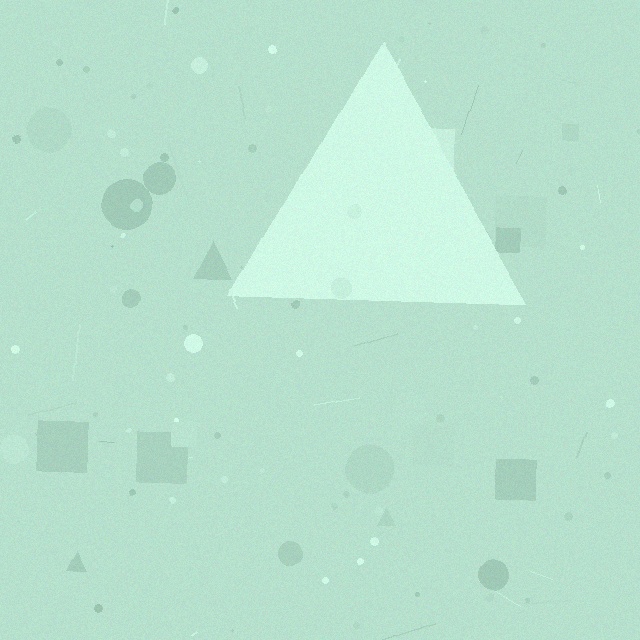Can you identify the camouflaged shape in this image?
The camouflaged shape is a triangle.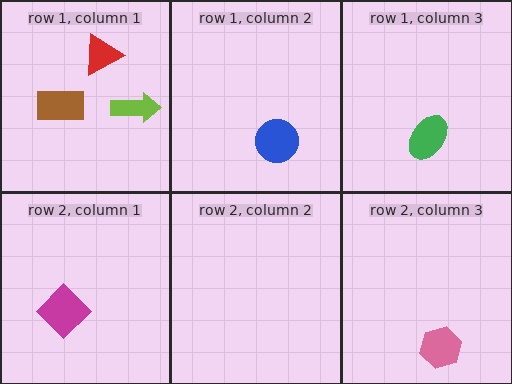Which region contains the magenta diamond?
The row 2, column 1 region.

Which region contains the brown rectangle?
The row 1, column 1 region.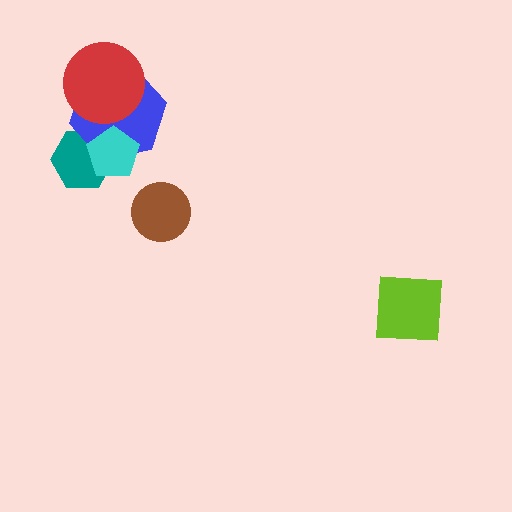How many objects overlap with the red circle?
1 object overlaps with the red circle.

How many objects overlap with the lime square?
0 objects overlap with the lime square.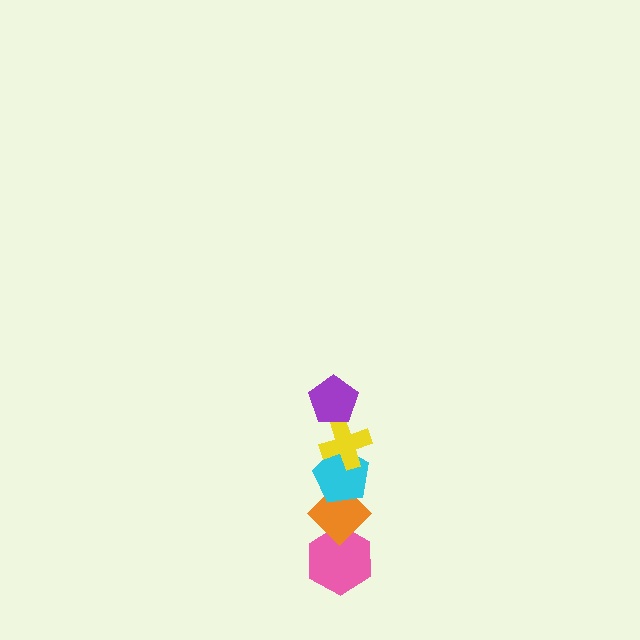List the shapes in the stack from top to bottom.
From top to bottom: the purple pentagon, the yellow cross, the cyan pentagon, the orange diamond, the pink hexagon.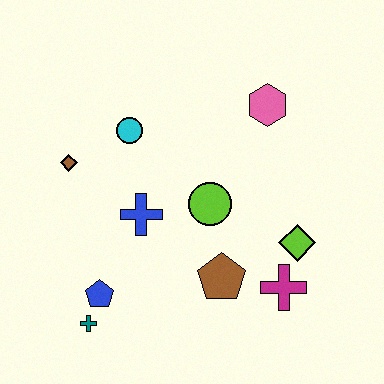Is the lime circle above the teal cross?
Yes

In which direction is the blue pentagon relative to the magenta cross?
The blue pentagon is to the left of the magenta cross.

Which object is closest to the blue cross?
The lime circle is closest to the blue cross.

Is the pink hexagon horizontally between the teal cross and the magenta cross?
Yes